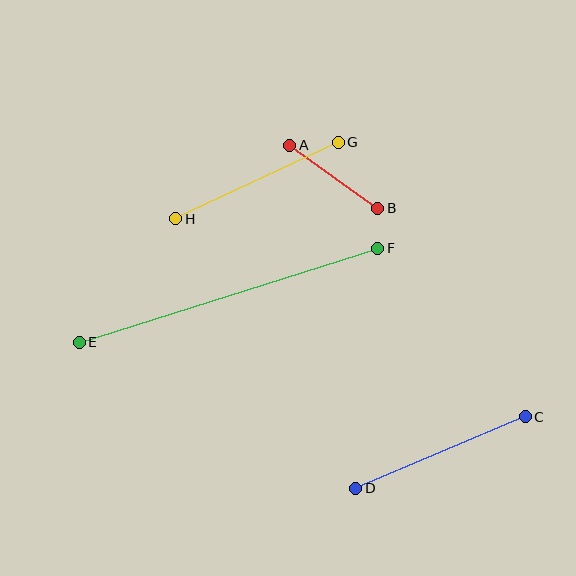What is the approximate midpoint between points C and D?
The midpoint is at approximately (440, 452) pixels.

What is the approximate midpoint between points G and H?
The midpoint is at approximately (257, 181) pixels.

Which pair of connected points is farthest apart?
Points E and F are farthest apart.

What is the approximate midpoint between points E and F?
The midpoint is at approximately (229, 295) pixels.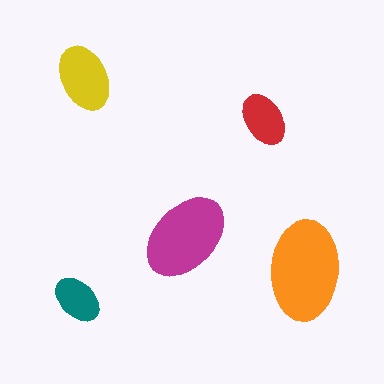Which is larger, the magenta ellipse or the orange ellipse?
The orange one.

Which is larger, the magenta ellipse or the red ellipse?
The magenta one.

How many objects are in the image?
There are 5 objects in the image.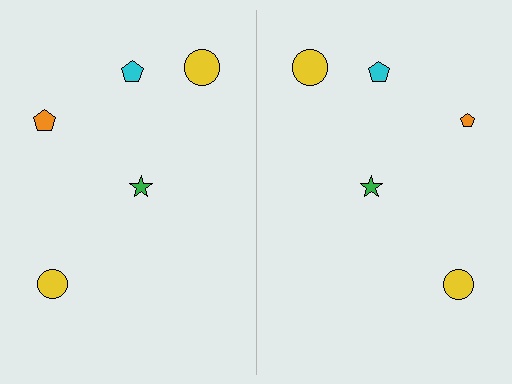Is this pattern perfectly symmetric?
No, the pattern is not perfectly symmetric. The orange pentagon on the right side has a different size than its mirror counterpart.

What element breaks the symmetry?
The orange pentagon on the right side has a different size than its mirror counterpart.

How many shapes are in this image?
There are 10 shapes in this image.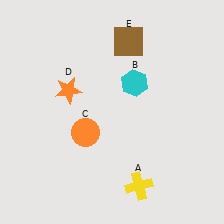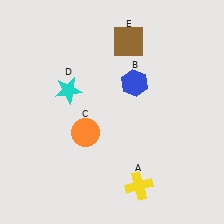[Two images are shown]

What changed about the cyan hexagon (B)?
In Image 1, B is cyan. In Image 2, it changed to blue.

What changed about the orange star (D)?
In Image 1, D is orange. In Image 2, it changed to cyan.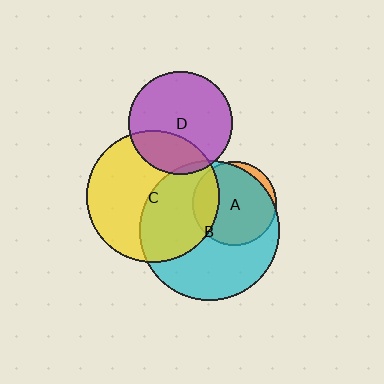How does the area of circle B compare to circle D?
Approximately 1.8 times.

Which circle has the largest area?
Circle B (cyan).